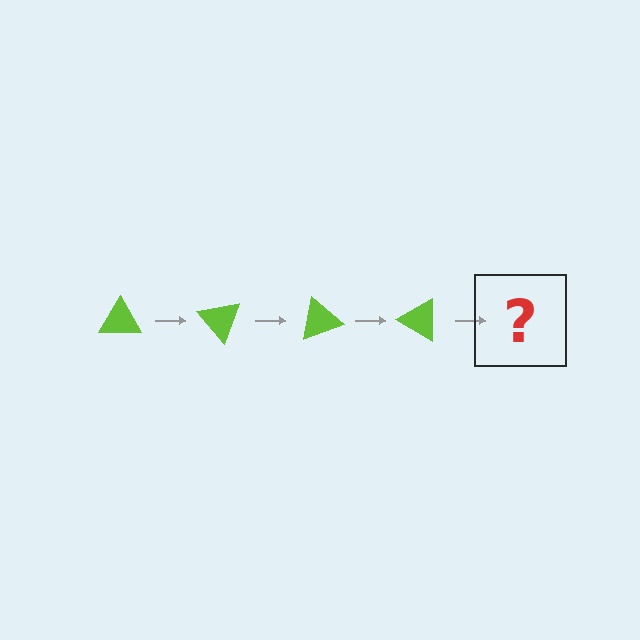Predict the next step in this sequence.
The next step is a lime triangle rotated 200 degrees.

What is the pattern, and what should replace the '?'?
The pattern is that the triangle rotates 50 degrees each step. The '?' should be a lime triangle rotated 200 degrees.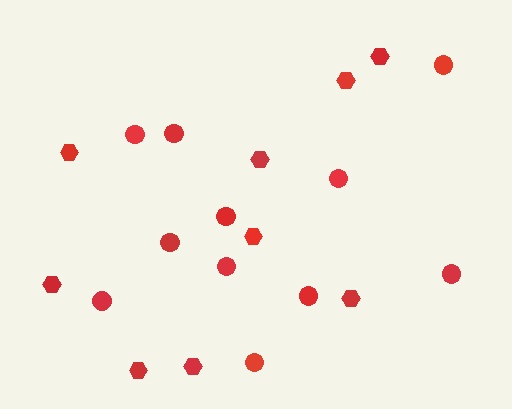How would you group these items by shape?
There are 2 groups: one group of circles (11) and one group of hexagons (9).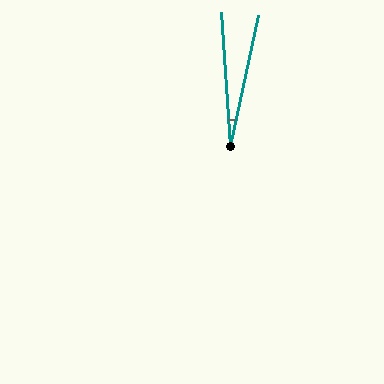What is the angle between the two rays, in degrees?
Approximately 16 degrees.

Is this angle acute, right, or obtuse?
It is acute.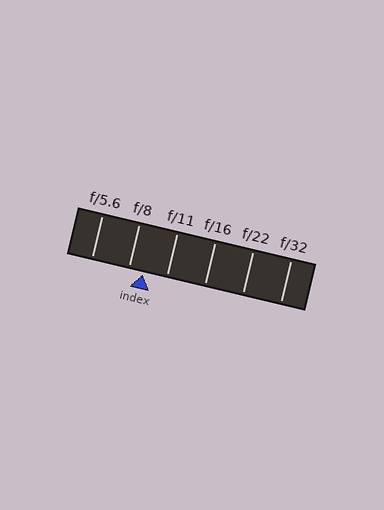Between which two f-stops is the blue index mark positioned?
The index mark is between f/8 and f/11.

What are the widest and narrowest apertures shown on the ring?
The widest aperture shown is f/5.6 and the narrowest is f/32.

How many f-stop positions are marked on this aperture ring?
There are 6 f-stop positions marked.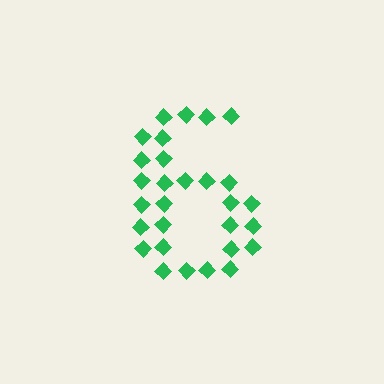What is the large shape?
The large shape is the digit 6.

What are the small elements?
The small elements are diamonds.